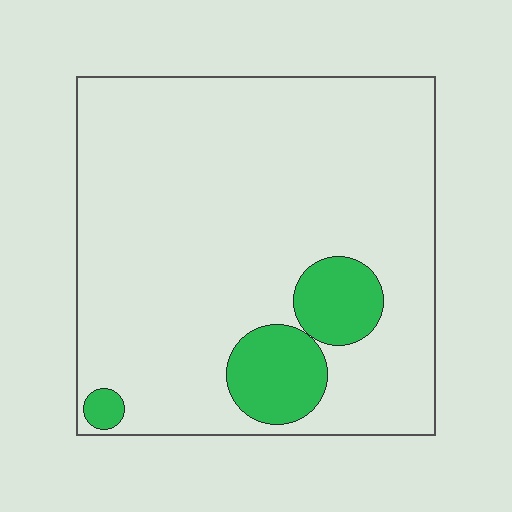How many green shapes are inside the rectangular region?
3.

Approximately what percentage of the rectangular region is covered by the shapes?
Approximately 10%.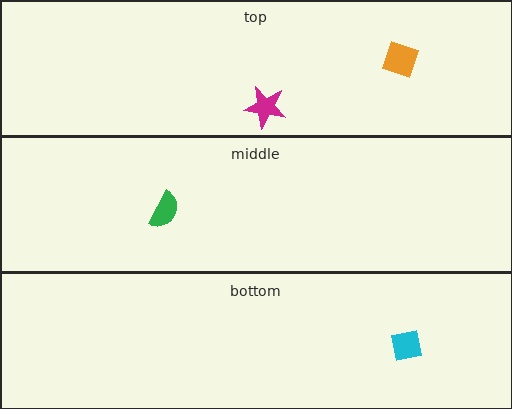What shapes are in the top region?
The orange square, the magenta star.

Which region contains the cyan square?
The bottom region.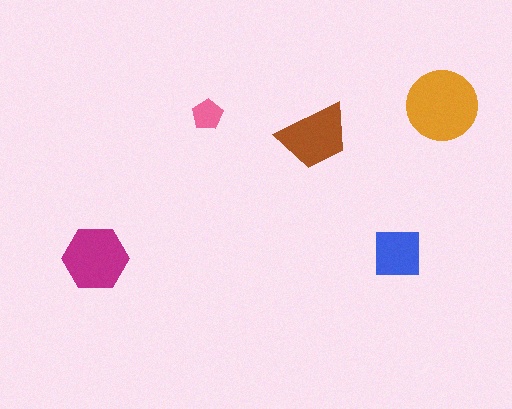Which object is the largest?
The orange circle.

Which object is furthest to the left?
The magenta hexagon is leftmost.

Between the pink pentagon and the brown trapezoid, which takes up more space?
The brown trapezoid.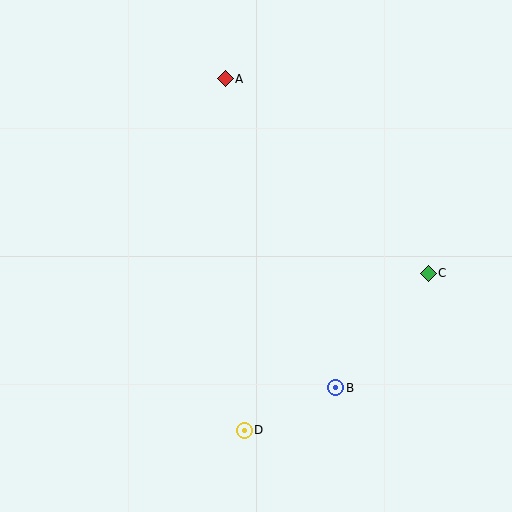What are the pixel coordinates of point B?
Point B is at (336, 388).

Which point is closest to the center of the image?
Point B at (336, 388) is closest to the center.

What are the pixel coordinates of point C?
Point C is at (428, 273).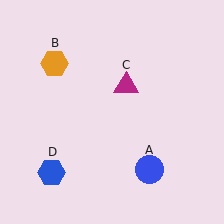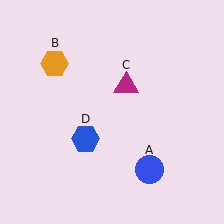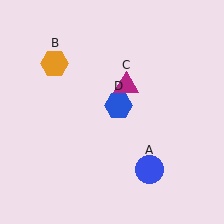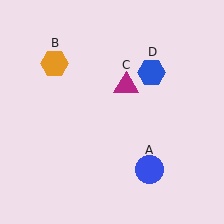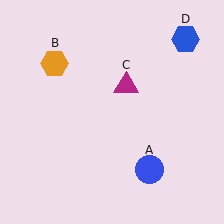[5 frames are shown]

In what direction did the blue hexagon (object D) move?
The blue hexagon (object D) moved up and to the right.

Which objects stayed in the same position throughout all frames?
Blue circle (object A) and orange hexagon (object B) and magenta triangle (object C) remained stationary.